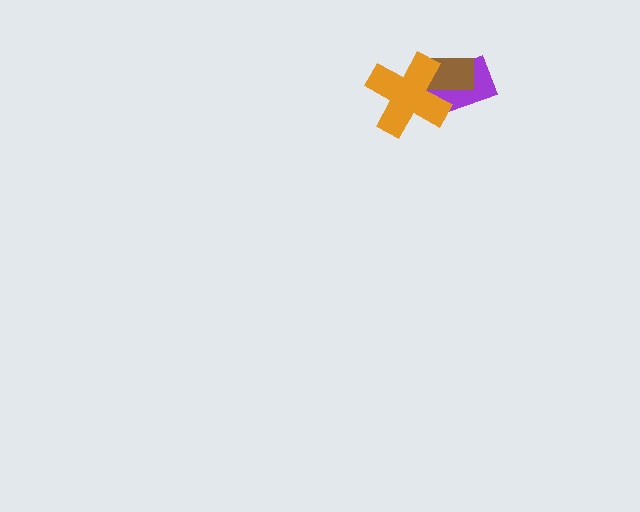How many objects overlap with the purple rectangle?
2 objects overlap with the purple rectangle.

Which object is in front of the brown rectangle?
The orange cross is in front of the brown rectangle.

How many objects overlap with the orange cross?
2 objects overlap with the orange cross.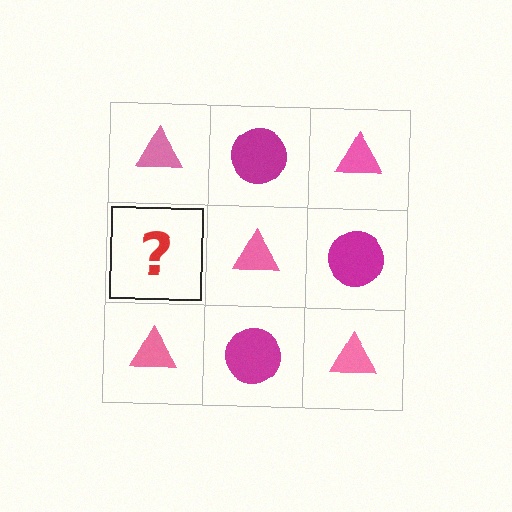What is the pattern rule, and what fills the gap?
The rule is that it alternates pink triangle and magenta circle in a checkerboard pattern. The gap should be filled with a magenta circle.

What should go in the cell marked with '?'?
The missing cell should contain a magenta circle.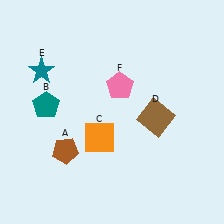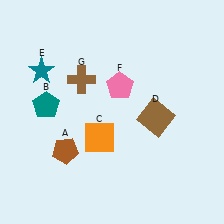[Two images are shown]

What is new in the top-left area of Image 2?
A brown cross (G) was added in the top-left area of Image 2.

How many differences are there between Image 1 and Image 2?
There is 1 difference between the two images.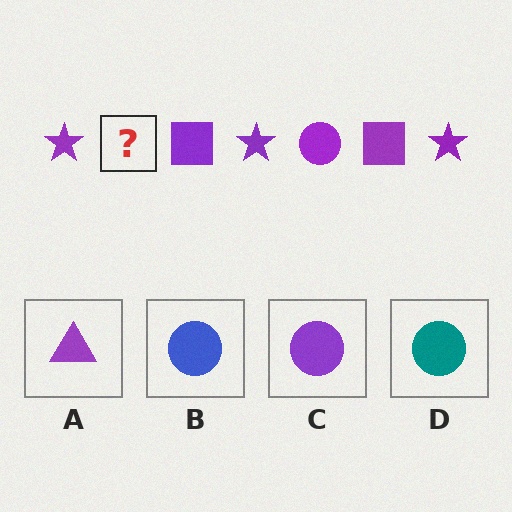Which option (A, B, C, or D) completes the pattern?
C.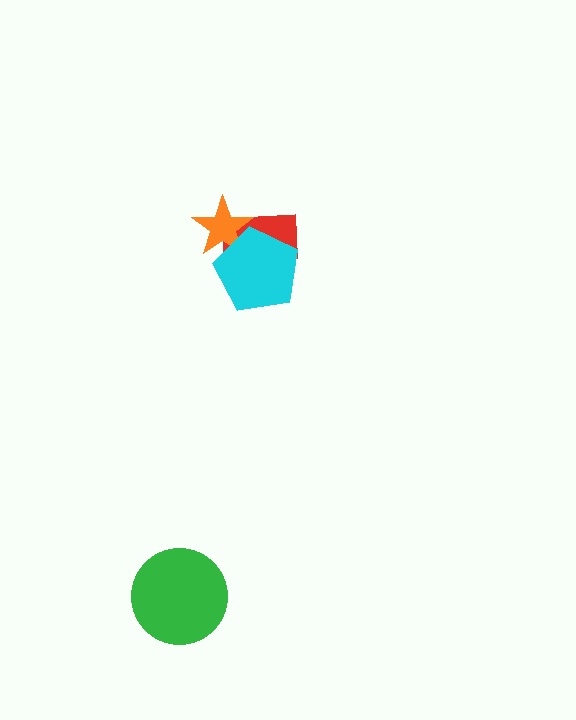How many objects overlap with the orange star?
2 objects overlap with the orange star.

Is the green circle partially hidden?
No, no other shape covers it.